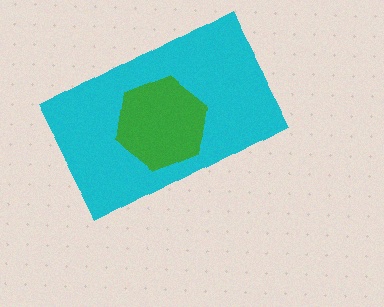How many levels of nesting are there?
2.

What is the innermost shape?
The green hexagon.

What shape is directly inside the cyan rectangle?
The green hexagon.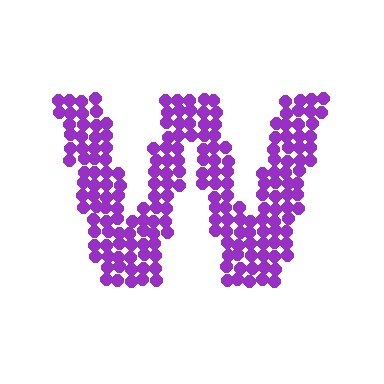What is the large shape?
The large shape is the letter W.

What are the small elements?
The small elements are circles.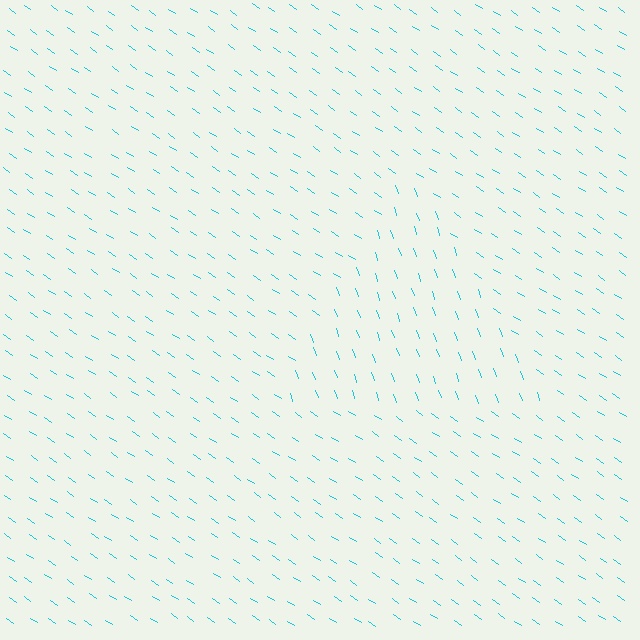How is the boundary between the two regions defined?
The boundary is defined purely by a change in line orientation (approximately 35 degrees difference). All lines are the same color and thickness.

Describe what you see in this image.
The image is filled with small cyan line segments. A triangle region in the image has lines oriented differently from the surrounding lines, creating a visible texture boundary.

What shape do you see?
I see a triangle.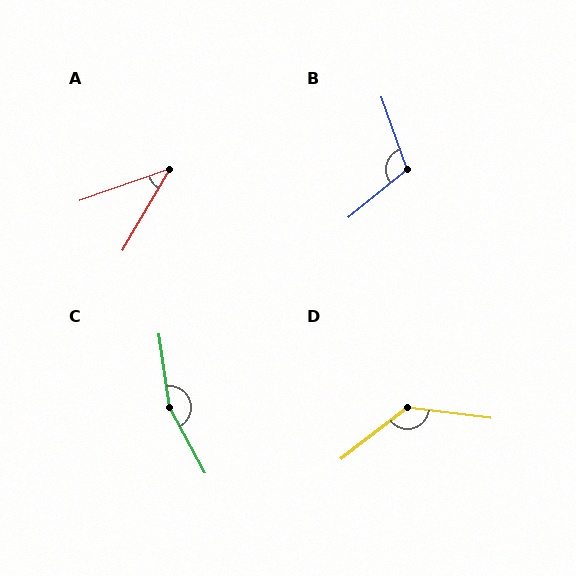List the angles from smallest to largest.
A (41°), B (109°), D (135°), C (160°).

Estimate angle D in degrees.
Approximately 135 degrees.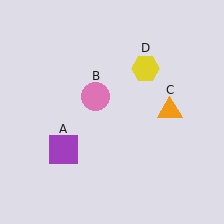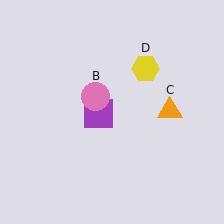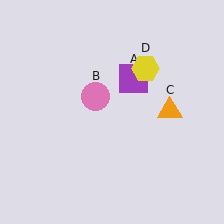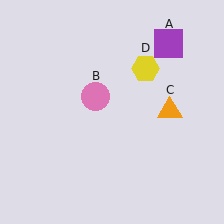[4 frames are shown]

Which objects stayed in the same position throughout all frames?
Pink circle (object B) and orange triangle (object C) and yellow hexagon (object D) remained stationary.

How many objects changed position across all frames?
1 object changed position: purple square (object A).